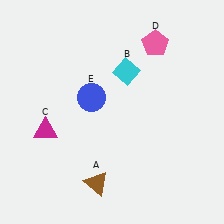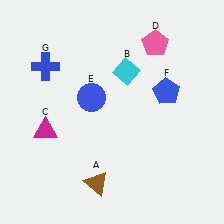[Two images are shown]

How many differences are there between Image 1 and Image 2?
There are 2 differences between the two images.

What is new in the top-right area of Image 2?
A blue pentagon (F) was added in the top-right area of Image 2.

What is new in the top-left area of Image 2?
A blue cross (G) was added in the top-left area of Image 2.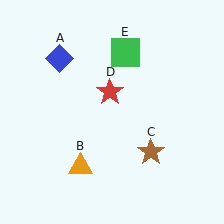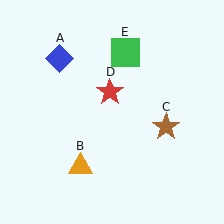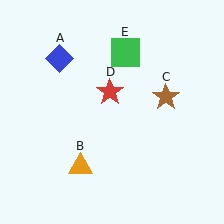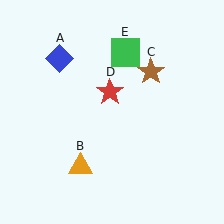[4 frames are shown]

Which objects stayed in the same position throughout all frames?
Blue diamond (object A) and orange triangle (object B) and red star (object D) and green square (object E) remained stationary.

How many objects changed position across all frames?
1 object changed position: brown star (object C).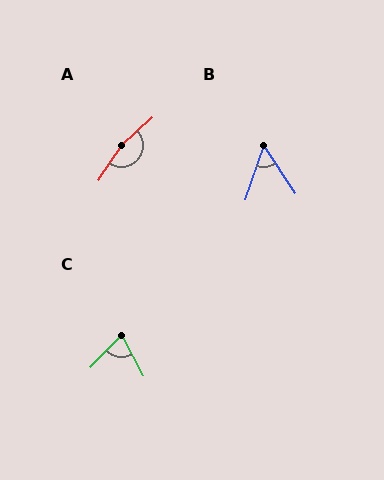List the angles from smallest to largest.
B (52°), C (73°), A (165°).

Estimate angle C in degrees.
Approximately 73 degrees.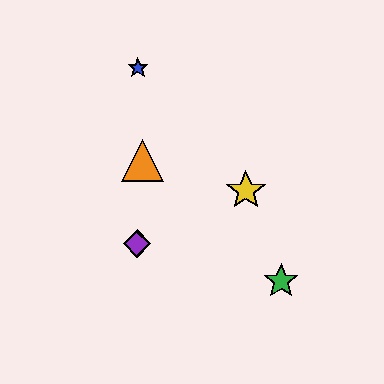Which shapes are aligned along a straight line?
The red diamond, the yellow star, the purple diamond are aligned along a straight line.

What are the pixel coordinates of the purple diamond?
The purple diamond is at (137, 244).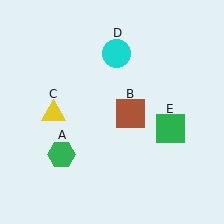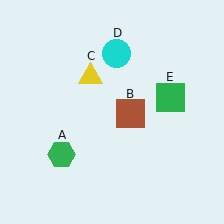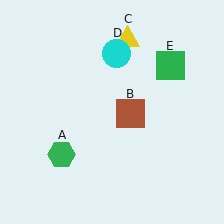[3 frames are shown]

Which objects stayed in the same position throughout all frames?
Green hexagon (object A) and brown square (object B) and cyan circle (object D) remained stationary.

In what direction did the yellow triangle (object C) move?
The yellow triangle (object C) moved up and to the right.